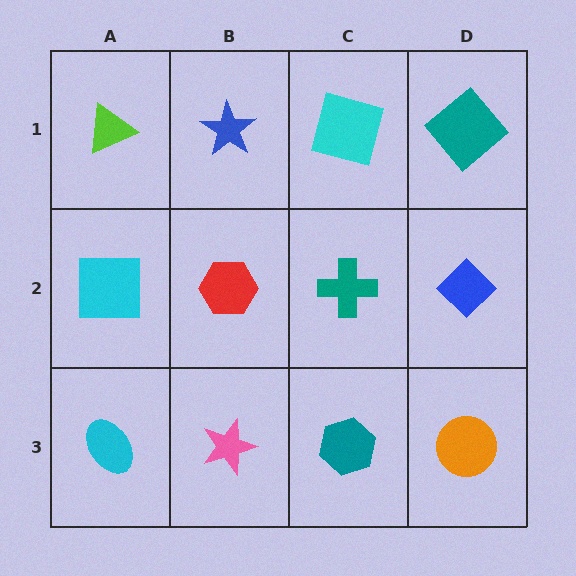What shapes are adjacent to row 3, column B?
A red hexagon (row 2, column B), a cyan ellipse (row 3, column A), a teal hexagon (row 3, column C).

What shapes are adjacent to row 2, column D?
A teal diamond (row 1, column D), an orange circle (row 3, column D), a teal cross (row 2, column C).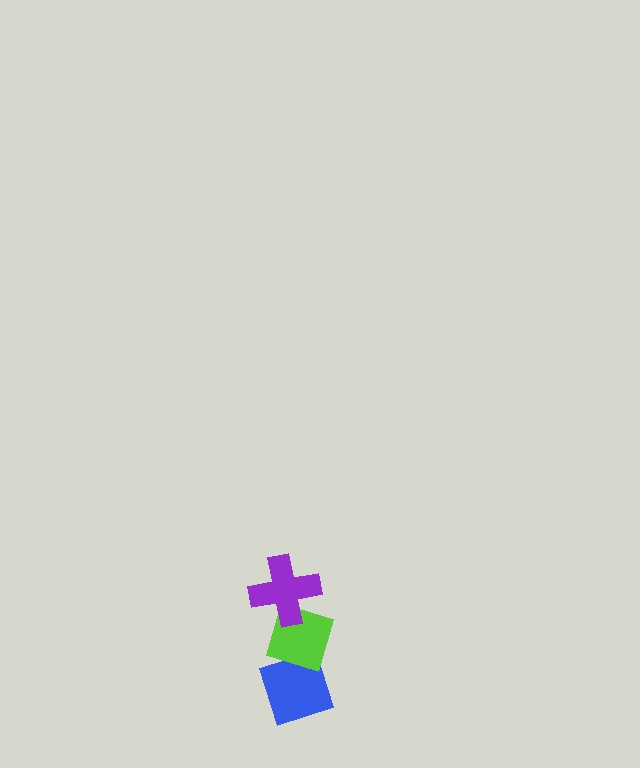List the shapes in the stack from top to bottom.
From top to bottom: the purple cross, the lime diamond, the blue diamond.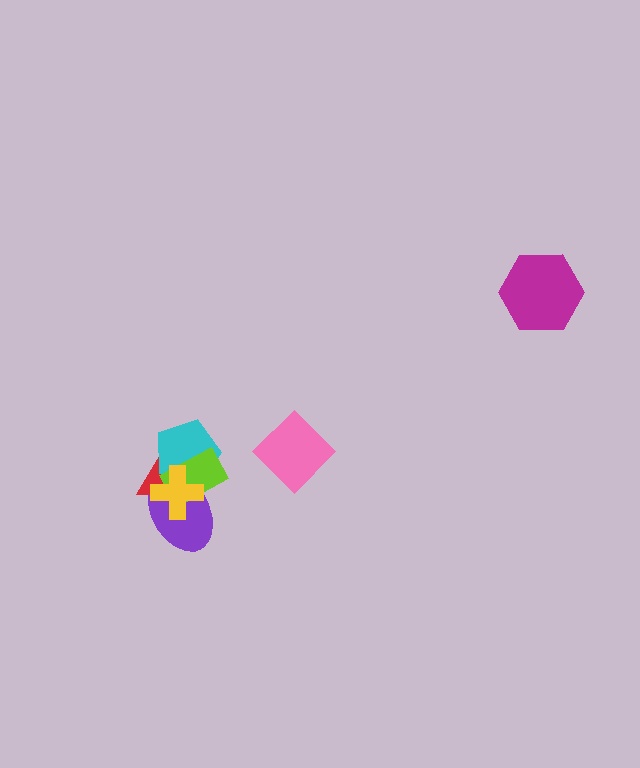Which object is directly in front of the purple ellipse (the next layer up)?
The red triangle is directly in front of the purple ellipse.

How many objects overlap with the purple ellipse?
4 objects overlap with the purple ellipse.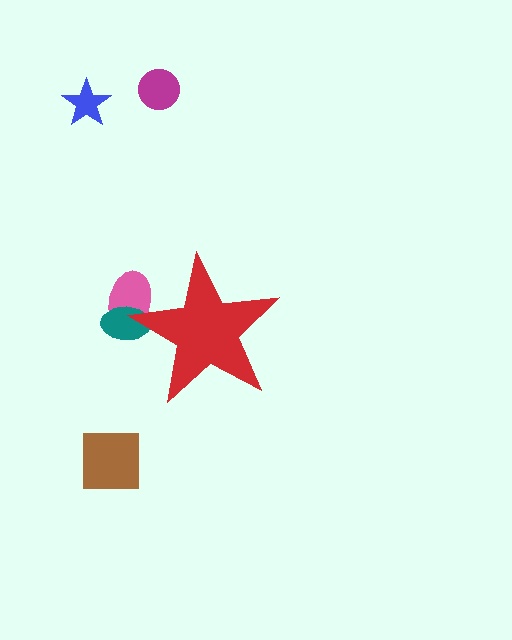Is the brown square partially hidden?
No, the brown square is fully visible.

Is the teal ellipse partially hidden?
Yes, the teal ellipse is partially hidden behind the red star.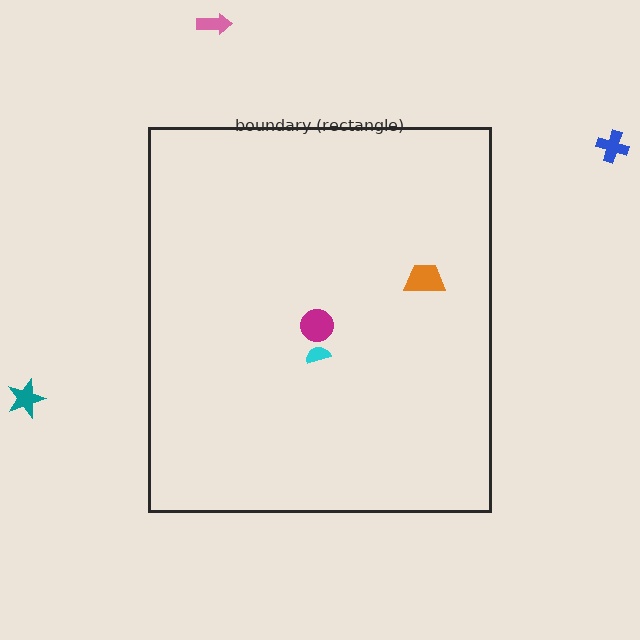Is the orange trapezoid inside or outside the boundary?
Inside.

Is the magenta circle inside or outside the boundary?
Inside.